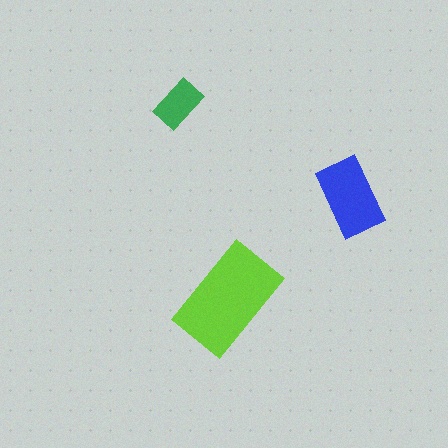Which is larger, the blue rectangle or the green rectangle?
The blue one.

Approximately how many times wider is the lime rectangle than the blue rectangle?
About 1.5 times wider.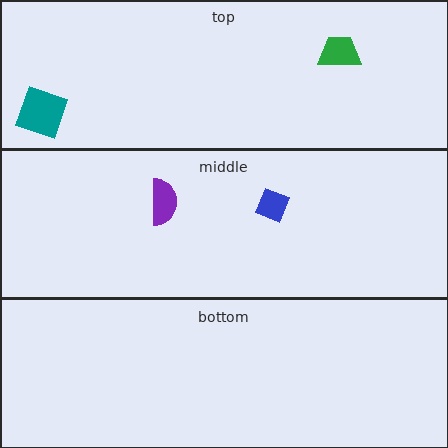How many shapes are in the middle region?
2.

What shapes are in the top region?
The green trapezoid, the teal square.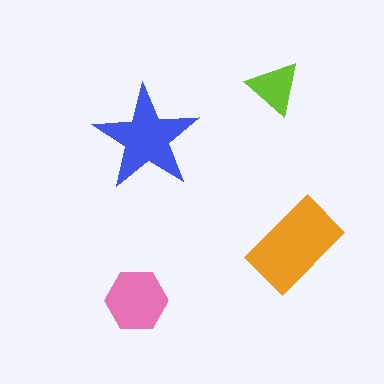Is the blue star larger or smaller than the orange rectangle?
Smaller.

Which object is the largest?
The orange rectangle.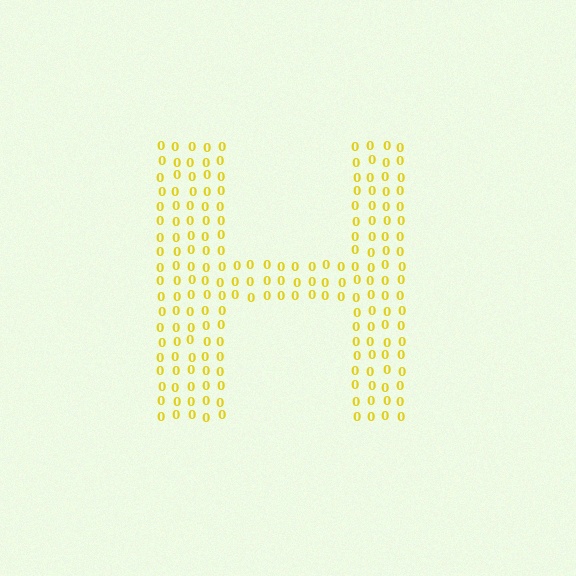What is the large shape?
The large shape is the letter H.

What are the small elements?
The small elements are digit 0's.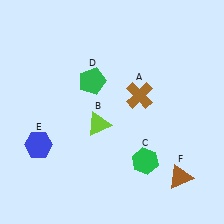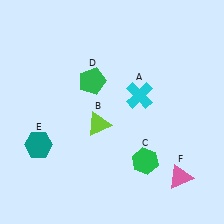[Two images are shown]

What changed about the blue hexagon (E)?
In Image 1, E is blue. In Image 2, it changed to teal.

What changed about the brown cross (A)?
In Image 1, A is brown. In Image 2, it changed to cyan.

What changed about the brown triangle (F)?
In Image 1, F is brown. In Image 2, it changed to pink.